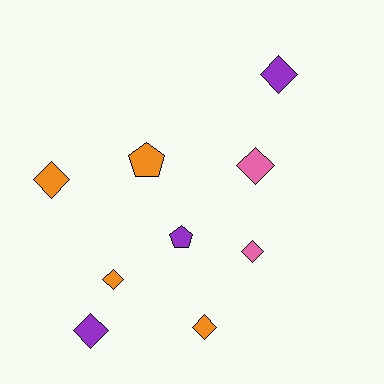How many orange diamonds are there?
There are 3 orange diamonds.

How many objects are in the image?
There are 9 objects.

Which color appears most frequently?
Orange, with 4 objects.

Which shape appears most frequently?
Diamond, with 7 objects.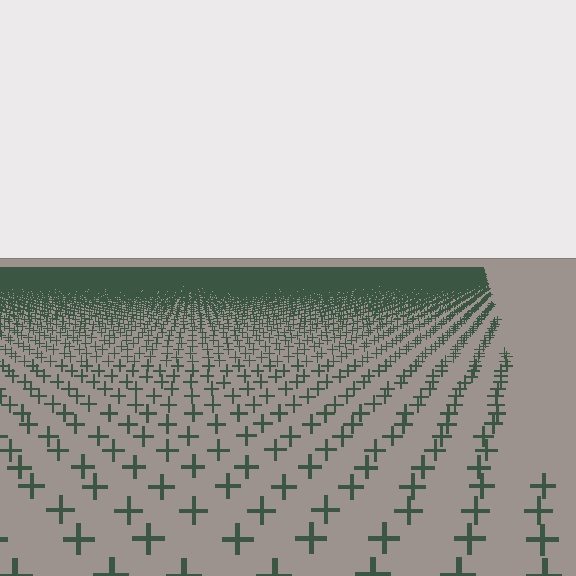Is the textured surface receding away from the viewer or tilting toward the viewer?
The surface is receding away from the viewer. Texture elements get smaller and denser toward the top.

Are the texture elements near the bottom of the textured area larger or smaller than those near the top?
Larger. Near the bottom, elements are closer to the viewer and appear at a bigger on-screen size.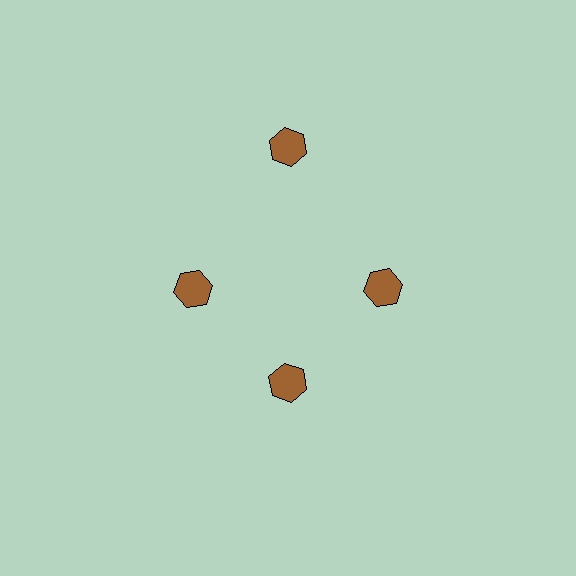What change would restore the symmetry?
The symmetry would be restored by moving it inward, back onto the ring so that all 4 hexagons sit at equal angles and equal distance from the center.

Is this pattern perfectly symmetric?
No. The 4 brown hexagons are arranged in a ring, but one element near the 12 o'clock position is pushed outward from the center, breaking the 4-fold rotational symmetry.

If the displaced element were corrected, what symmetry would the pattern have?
It would have 4-fold rotational symmetry — the pattern would map onto itself every 90 degrees.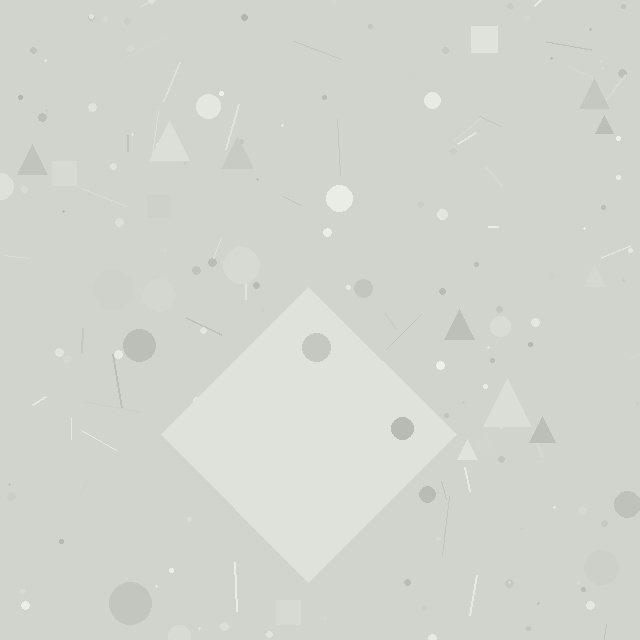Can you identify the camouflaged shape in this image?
The camouflaged shape is a diamond.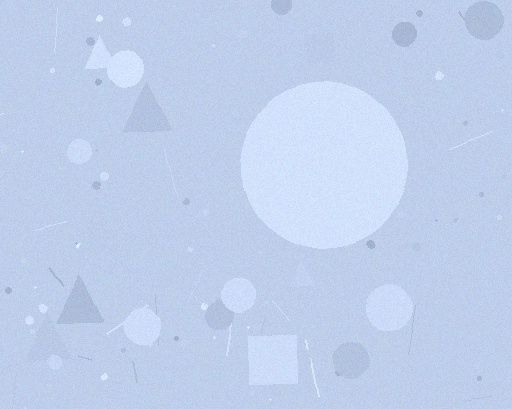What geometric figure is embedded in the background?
A circle is embedded in the background.